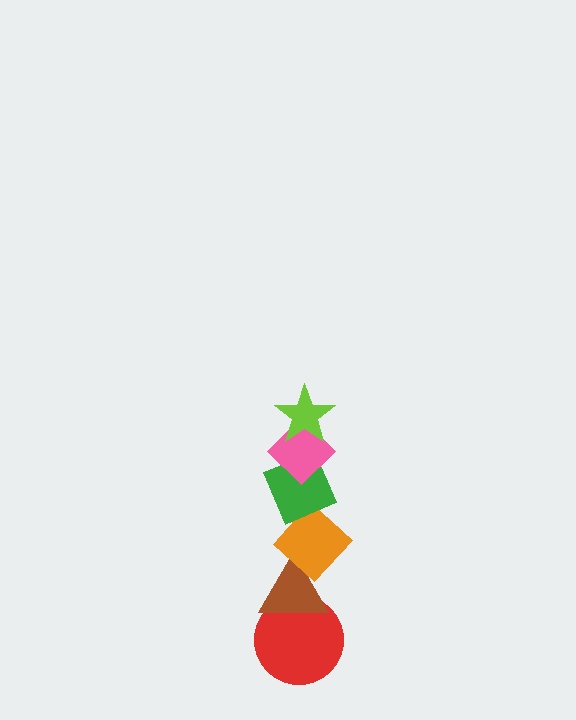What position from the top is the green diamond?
The green diamond is 3rd from the top.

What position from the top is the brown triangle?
The brown triangle is 5th from the top.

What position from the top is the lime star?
The lime star is 1st from the top.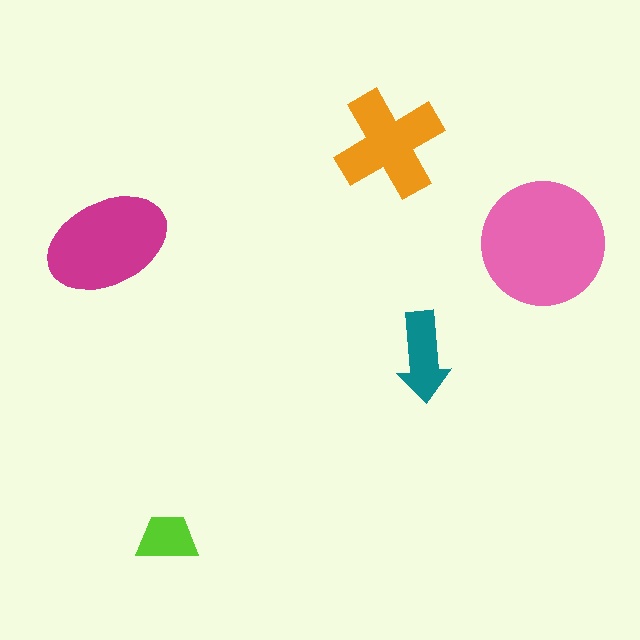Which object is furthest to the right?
The pink circle is rightmost.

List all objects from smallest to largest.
The lime trapezoid, the teal arrow, the orange cross, the magenta ellipse, the pink circle.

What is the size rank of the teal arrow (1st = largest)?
4th.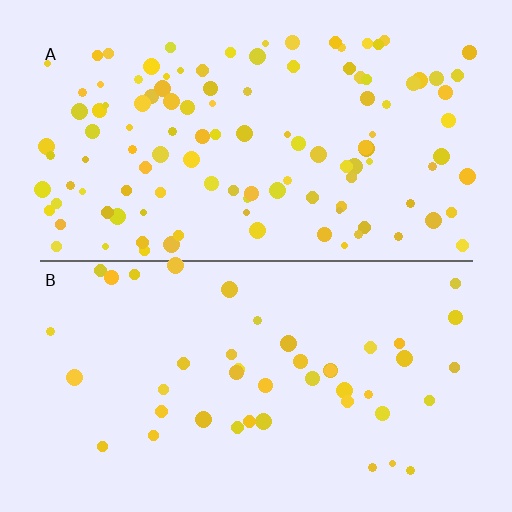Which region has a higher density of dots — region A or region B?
A (the top).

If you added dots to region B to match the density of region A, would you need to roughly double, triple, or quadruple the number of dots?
Approximately triple.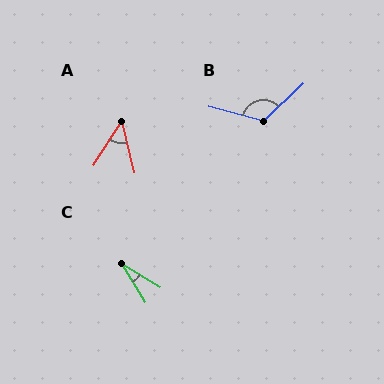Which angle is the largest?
B, at approximately 121 degrees.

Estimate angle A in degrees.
Approximately 47 degrees.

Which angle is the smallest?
C, at approximately 27 degrees.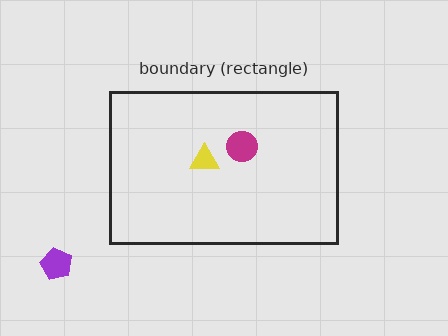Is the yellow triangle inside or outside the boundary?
Inside.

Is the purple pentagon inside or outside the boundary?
Outside.